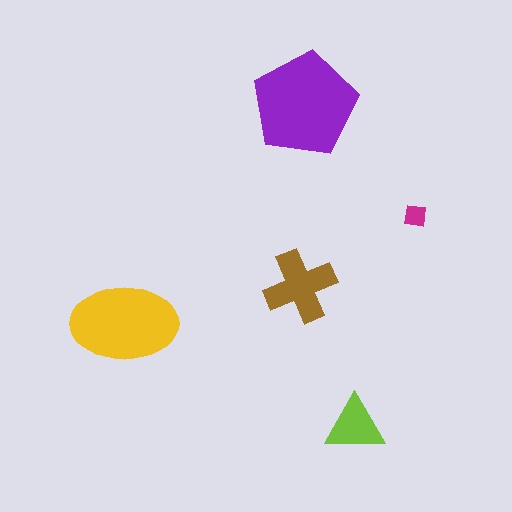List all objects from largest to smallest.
The purple pentagon, the yellow ellipse, the brown cross, the lime triangle, the magenta square.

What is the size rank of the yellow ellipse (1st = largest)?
2nd.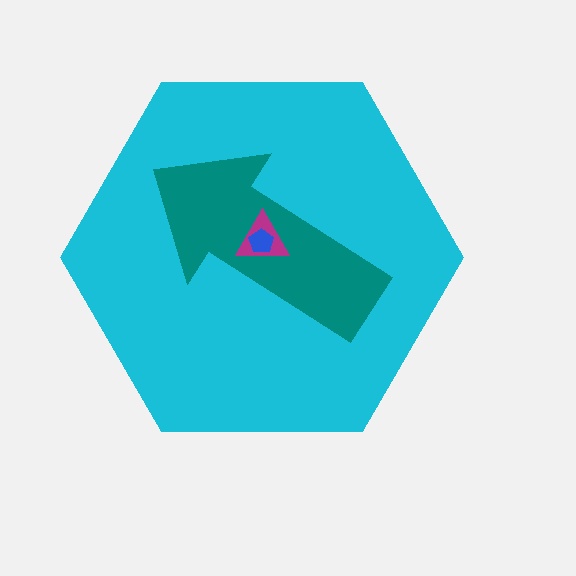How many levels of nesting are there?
4.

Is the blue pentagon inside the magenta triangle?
Yes.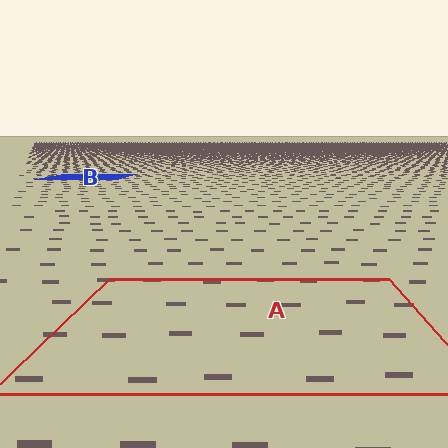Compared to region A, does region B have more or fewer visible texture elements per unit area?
Region B has more texture elements per unit area — they are packed more densely because it is farther away.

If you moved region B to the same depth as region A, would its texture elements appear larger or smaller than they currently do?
They would appear larger. At a closer depth, the same texture elements are projected at a bigger on-screen size.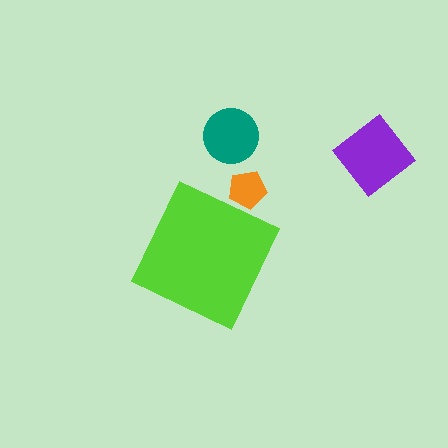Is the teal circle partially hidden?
No, the teal circle is fully visible.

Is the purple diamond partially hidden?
No, the purple diamond is fully visible.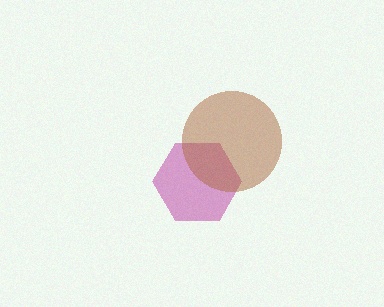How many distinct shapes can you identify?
There are 2 distinct shapes: a magenta hexagon, a brown circle.